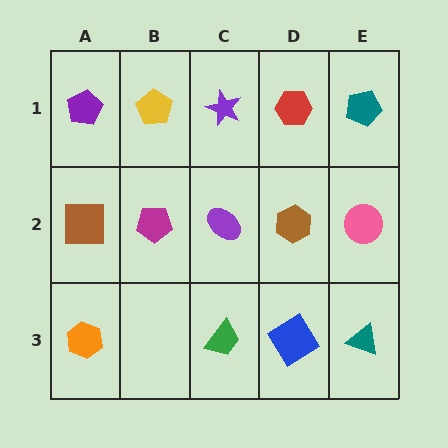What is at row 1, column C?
A purple star.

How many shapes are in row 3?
4 shapes.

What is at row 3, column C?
A green trapezoid.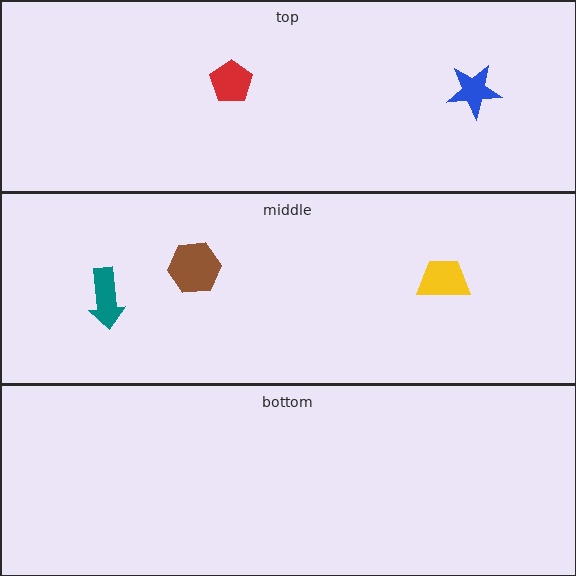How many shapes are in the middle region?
3.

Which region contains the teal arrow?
The middle region.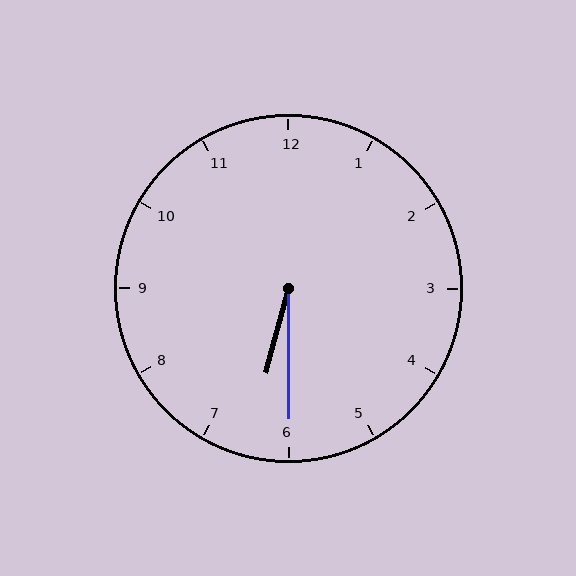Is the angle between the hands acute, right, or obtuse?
It is acute.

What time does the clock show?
6:30.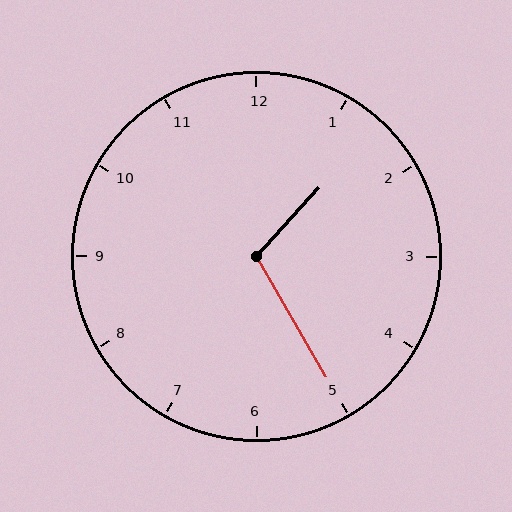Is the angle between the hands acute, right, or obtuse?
It is obtuse.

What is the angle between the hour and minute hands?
Approximately 108 degrees.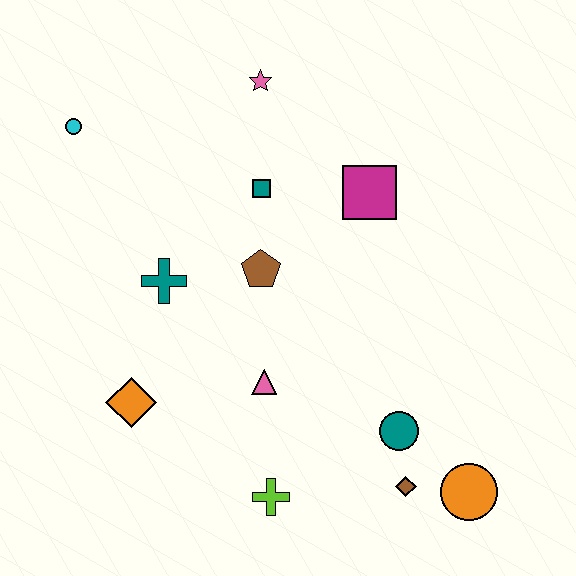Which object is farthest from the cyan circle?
The orange circle is farthest from the cyan circle.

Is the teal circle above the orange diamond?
No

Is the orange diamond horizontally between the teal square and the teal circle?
No